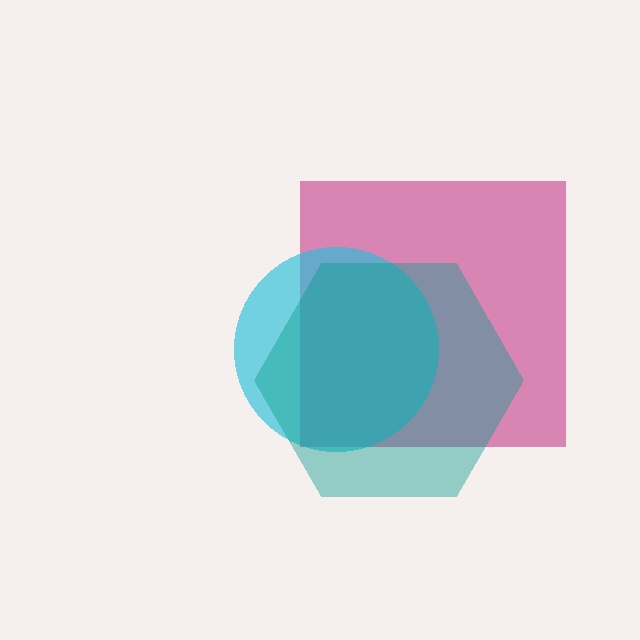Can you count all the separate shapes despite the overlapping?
Yes, there are 3 separate shapes.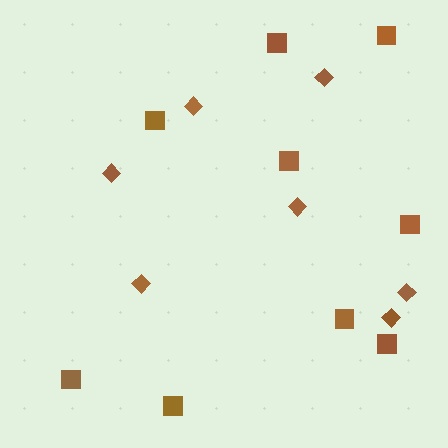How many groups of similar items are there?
There are 2 groups: one group of squares (9) and one group of diamonds (7).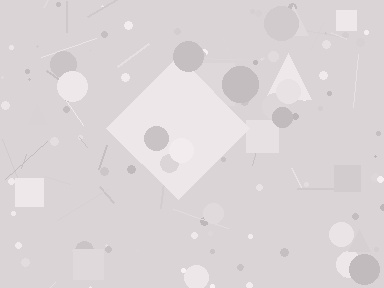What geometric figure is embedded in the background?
A diamond is embedded in the background.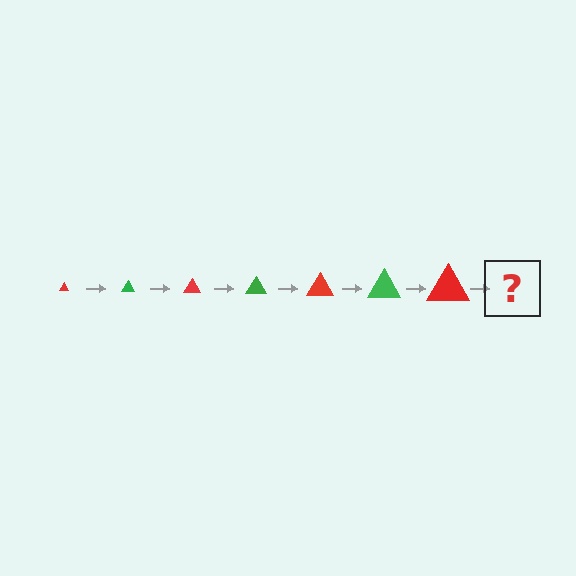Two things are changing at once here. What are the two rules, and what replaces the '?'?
The two rules are that the triangle grows larger each step and the color cycles through red and green. The '?' should be a green triangle, larger than the previous one.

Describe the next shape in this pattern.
It should be a green triangle, larger than the previous one.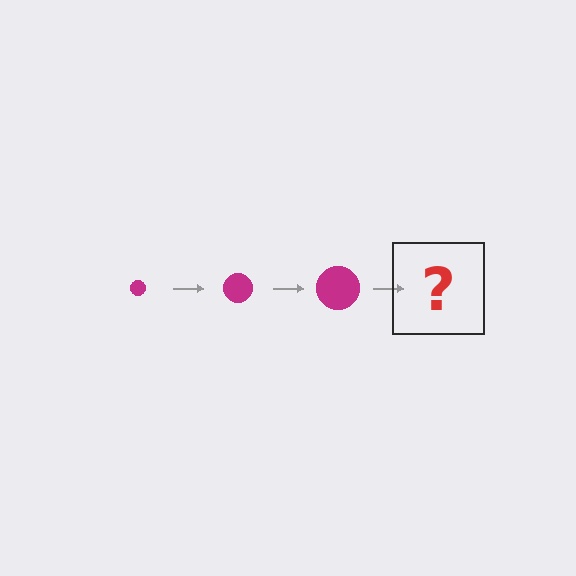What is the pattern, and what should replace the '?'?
The pattern is that the circle gets progressively larger each step. The '?' should be a magenta circle, larger than the previous one.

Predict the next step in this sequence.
The next step is a magenta circle, larger than the previous one.